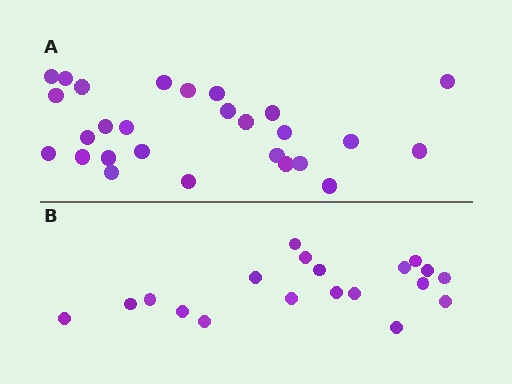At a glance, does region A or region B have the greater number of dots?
Region A (the top region) has more dots.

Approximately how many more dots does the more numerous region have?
Region A has roughly 8 or so more dots than region B.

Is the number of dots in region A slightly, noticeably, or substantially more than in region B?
Region A has noticeably more, but not dramatically so. The ratio is roughly 1.4 to 1.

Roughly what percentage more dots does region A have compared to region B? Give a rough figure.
About 40% more.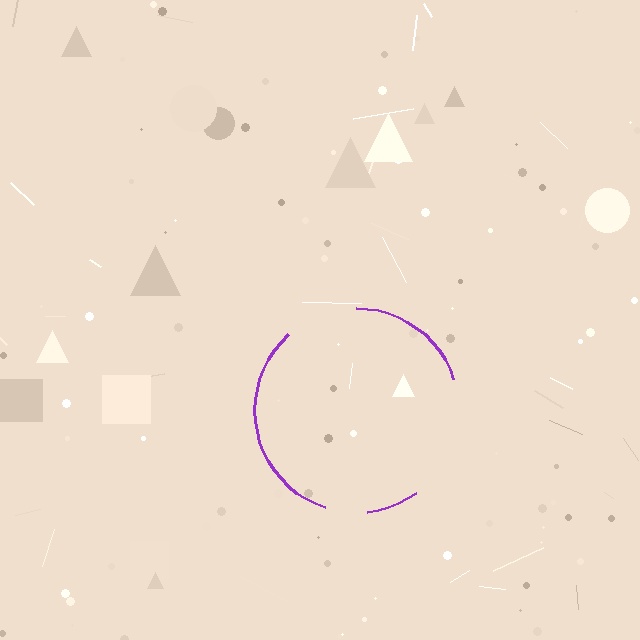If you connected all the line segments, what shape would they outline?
They would outline a circle.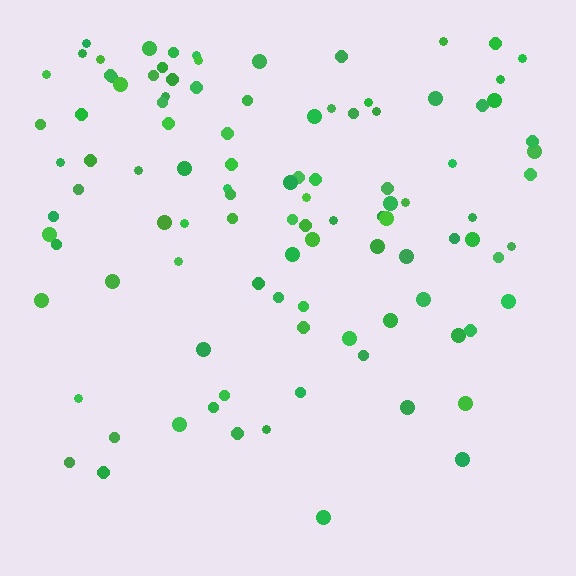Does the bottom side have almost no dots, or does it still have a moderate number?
Still a moderate number, just noticeably fewer than the top.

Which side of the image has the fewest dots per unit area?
The bottom.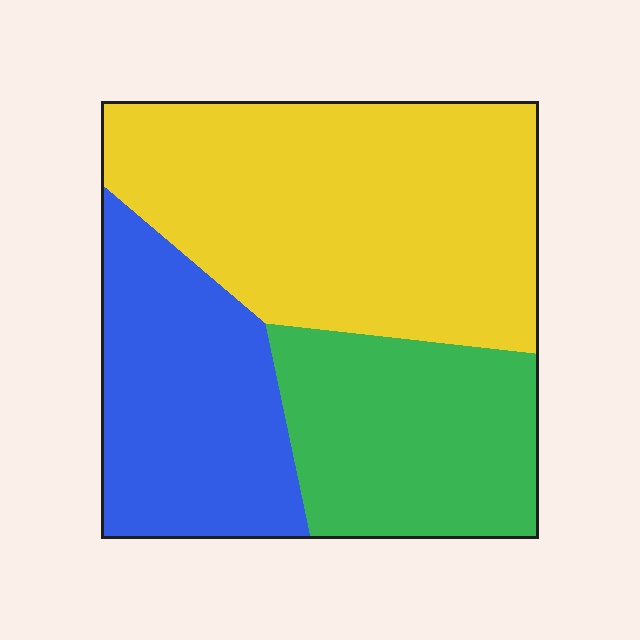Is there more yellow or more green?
Yellow.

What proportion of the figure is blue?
Blue takes up between a quarter and a half of the figure.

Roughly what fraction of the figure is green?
Green covers about 25% of the figure.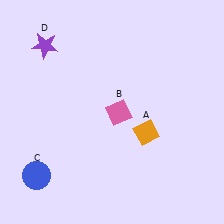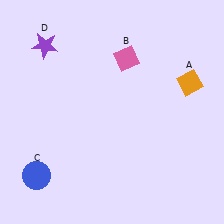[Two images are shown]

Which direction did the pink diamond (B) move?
The pink diamond (B) moved up.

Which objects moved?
The objects that moved are: the orange diamond (A), the pink diamond (B).